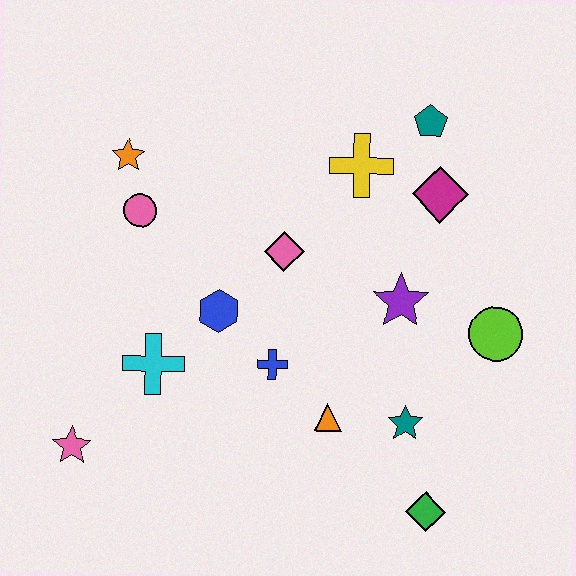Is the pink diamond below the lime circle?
No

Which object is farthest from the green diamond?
The orange star is farthest from the green diamond.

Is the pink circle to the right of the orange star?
Yes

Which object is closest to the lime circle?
The purple star is closest to the lime circle.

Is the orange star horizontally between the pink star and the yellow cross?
Yes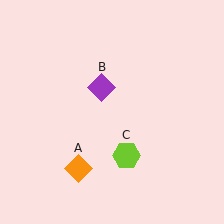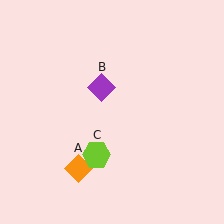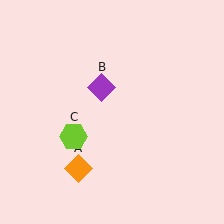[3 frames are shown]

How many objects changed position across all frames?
1 object changed position: lime hexagon (object C).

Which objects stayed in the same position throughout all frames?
Orange diamond (object A) and purple diamond (object B) remained stationary.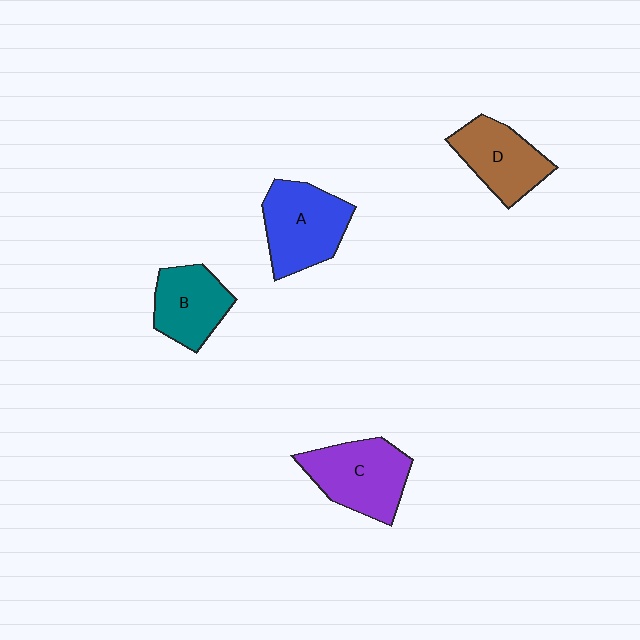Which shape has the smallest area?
Shape B (teal).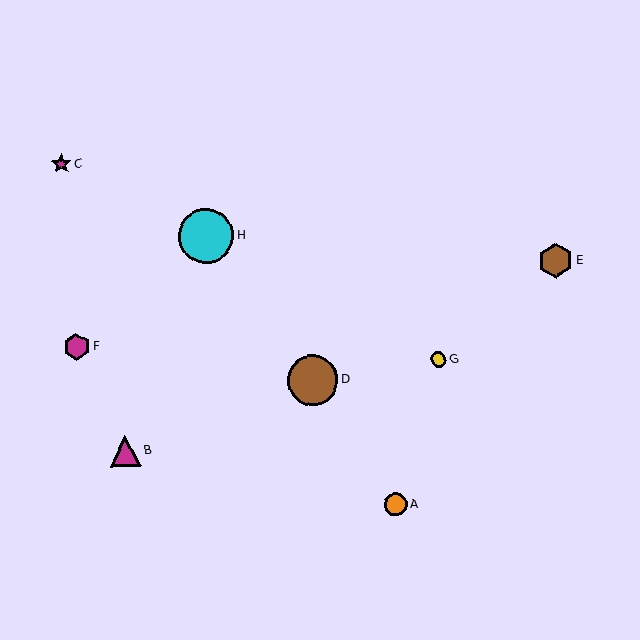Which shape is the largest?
The cyan circle (labeled H) is the largest.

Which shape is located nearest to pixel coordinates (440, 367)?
The yellow circle (labeled G) at (439, 359) is nearest to that location.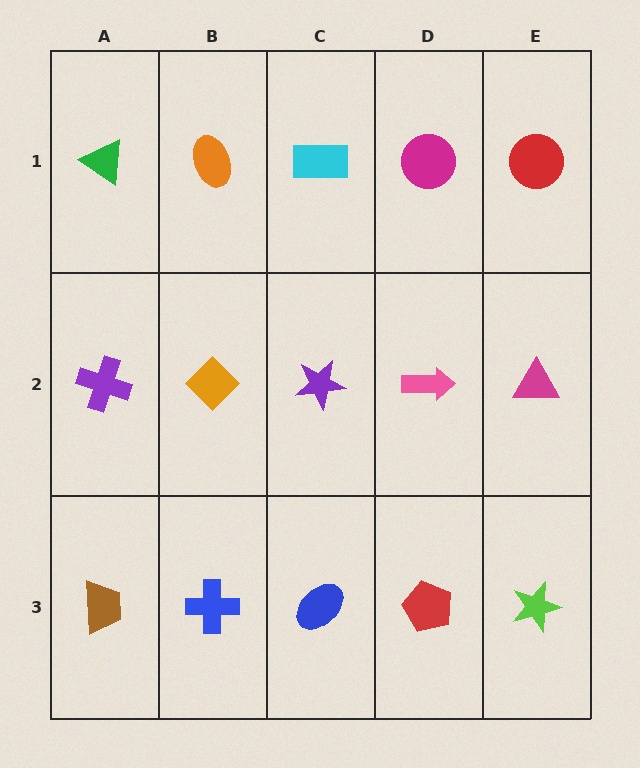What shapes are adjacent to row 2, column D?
A magenta circle (row 1, column D), a red pentagon (row 3, column D), a purple star (row 2, column C), a magenta triangle (row 2, column E).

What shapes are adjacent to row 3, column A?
A purple cross (row 2, column A), a blue cross (row 3, column B).